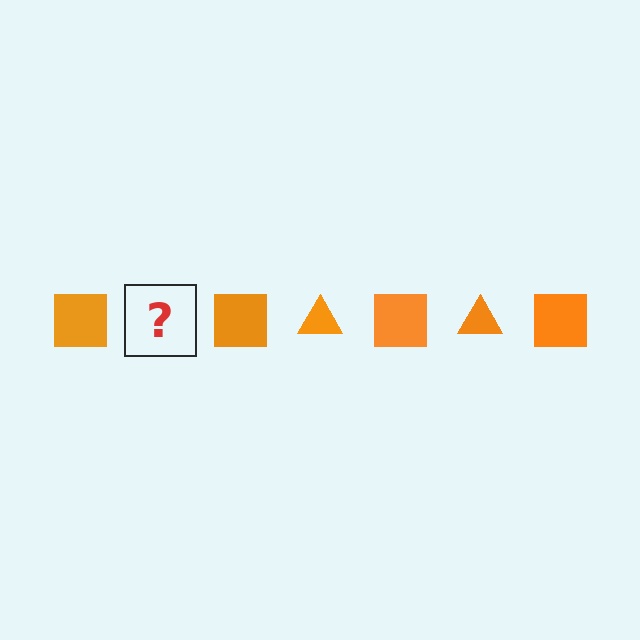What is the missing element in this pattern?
The missing element is an orange triangle.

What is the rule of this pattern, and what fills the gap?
The rule is that the pattern cycles through square, triangle shapes in orange. The gap should be filled with an orange triangle.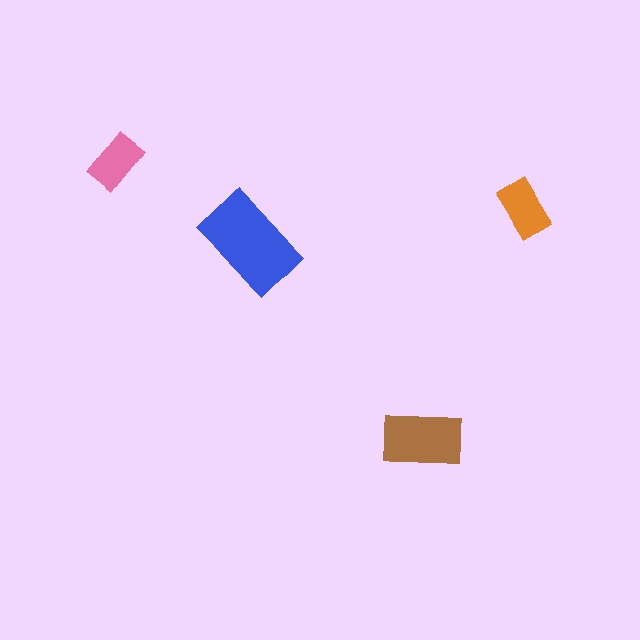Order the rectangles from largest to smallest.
the blue one, the brown one, the orange one, the pink one.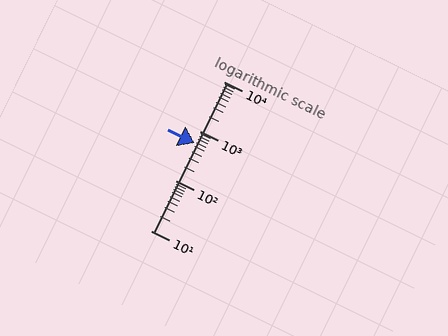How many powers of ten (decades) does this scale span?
The scale spans 3 decades, from 10 to 10000.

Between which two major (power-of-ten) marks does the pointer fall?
The pointer is between 100 and 1000.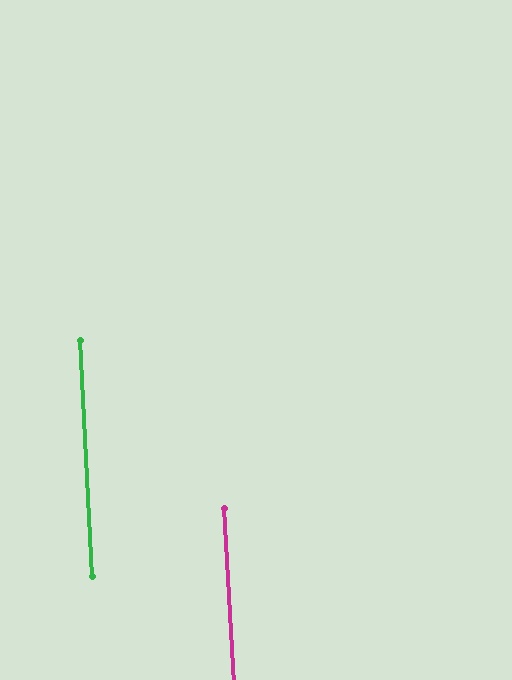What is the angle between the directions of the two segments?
Approximately 0 degrees.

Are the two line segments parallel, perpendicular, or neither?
Parallel — their directions differ by only 0.1°.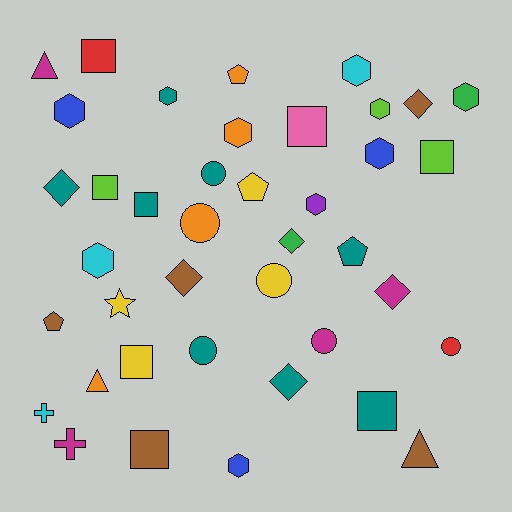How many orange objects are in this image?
There are 4 orange objects.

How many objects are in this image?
There are 40 objects.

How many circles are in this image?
There are 6 circles.